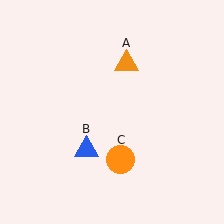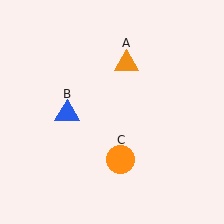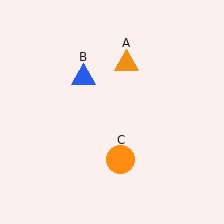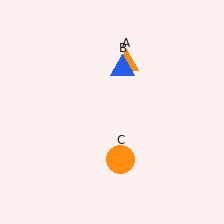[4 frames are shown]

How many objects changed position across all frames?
1 object changed position: blue triangle (object B).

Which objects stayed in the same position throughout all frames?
Orange triangle (object A) and orange circle (object C) remained stationary.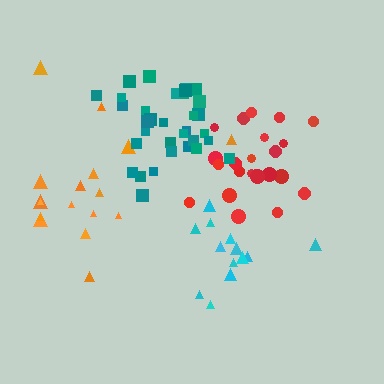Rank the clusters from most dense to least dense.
teal, red, cyan, orange.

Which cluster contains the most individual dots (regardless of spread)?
Teal (33).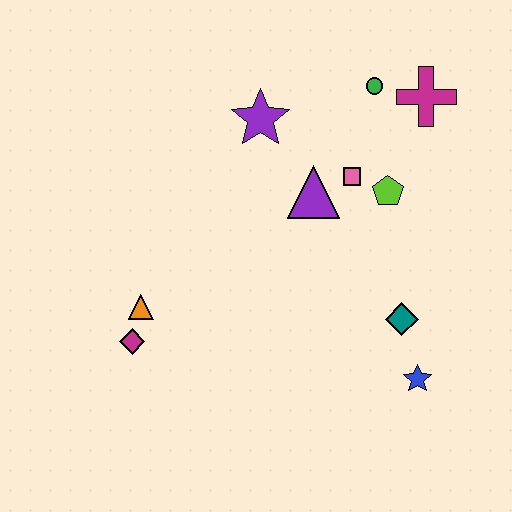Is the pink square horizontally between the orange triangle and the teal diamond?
Yes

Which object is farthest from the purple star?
The blue star is farthest from the purple star.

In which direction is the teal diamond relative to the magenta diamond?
The teal diamond is to the right of the magenta diamond.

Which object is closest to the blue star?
The teal diamond is closest to the blue star.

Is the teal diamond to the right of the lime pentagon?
Yes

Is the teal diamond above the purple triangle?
No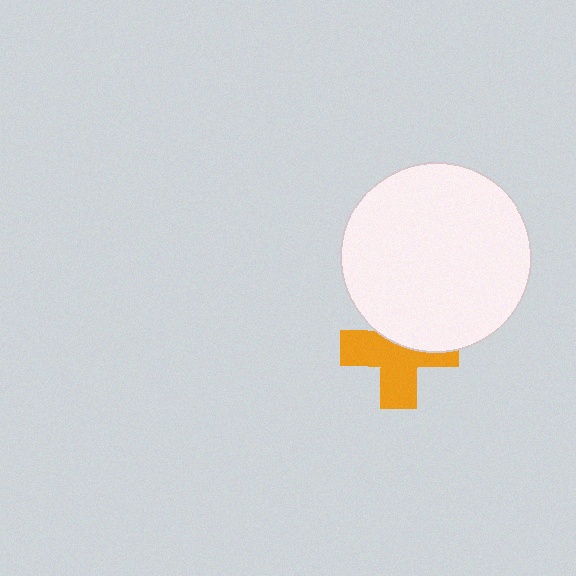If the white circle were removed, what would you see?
You would see the complete orange cross.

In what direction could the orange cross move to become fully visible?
The orange cross could move down. That would shift it out from behind the white circle entirely.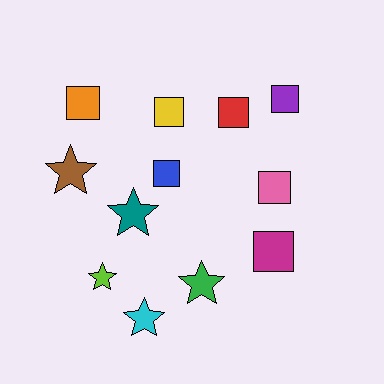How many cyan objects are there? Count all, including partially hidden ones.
There is 1 cyan object.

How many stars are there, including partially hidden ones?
There are 5 stars.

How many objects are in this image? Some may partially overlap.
There are 12 objects.